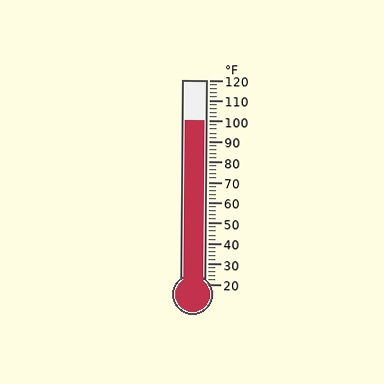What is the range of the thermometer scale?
The thermometer scale ranges from 20°F to 120°F.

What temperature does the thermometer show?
The thermometer shows approximately 100°F.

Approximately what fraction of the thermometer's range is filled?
The thermometer is filled to approximately 80% of its range.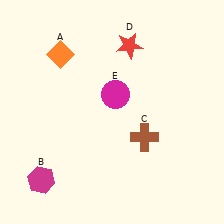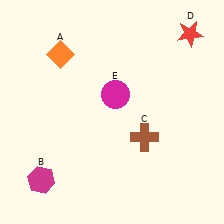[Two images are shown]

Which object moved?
The red star (D) moved right.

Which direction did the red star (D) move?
The red star (D) moved right.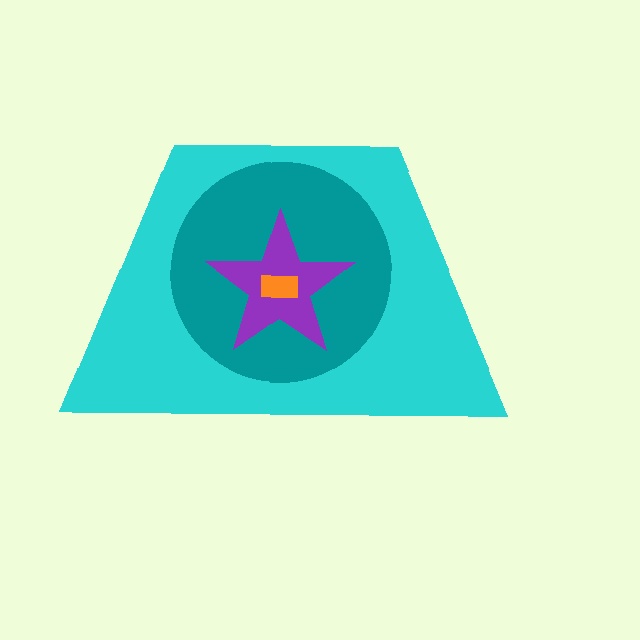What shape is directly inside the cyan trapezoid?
The teal circle.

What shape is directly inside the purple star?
The orange rectangle.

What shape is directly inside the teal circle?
The purple star.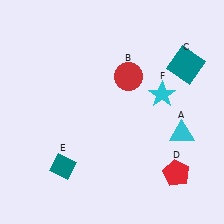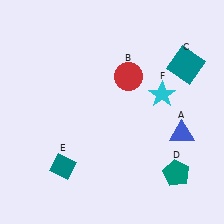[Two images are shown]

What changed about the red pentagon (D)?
In Image 1, D is red. In Image 2, it changed to teal.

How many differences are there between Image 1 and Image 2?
There are 2 differences between the two images.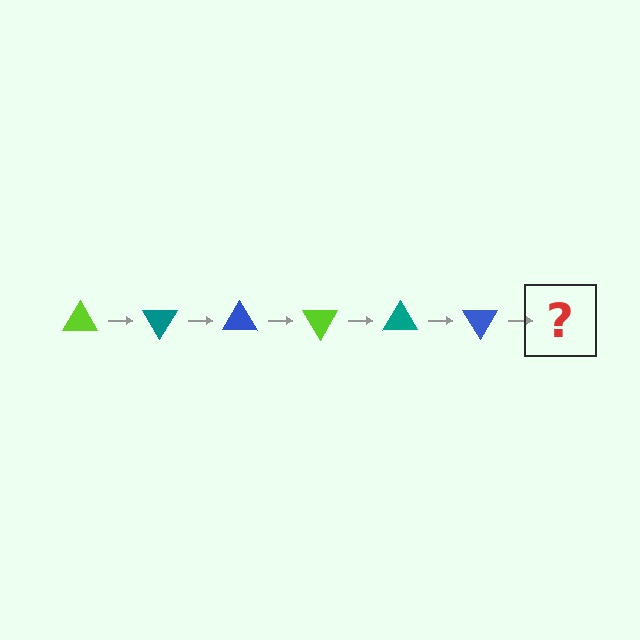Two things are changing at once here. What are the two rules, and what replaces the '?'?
The two rules are that it rotates 60 degrees each step and the color cycles through lime, teal, and blue. The '?' should be a lime triangle, rotated 360 degrees from the start.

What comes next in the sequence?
The next element should be a lime triangle, rotated 360 degrees from the start.